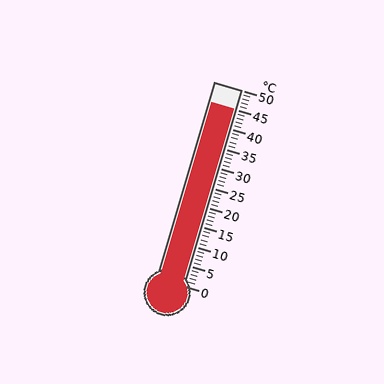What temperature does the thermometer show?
The thermometer shows approximately 45°C.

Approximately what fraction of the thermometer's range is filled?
The thermometer is filled to approximately 90% of its range.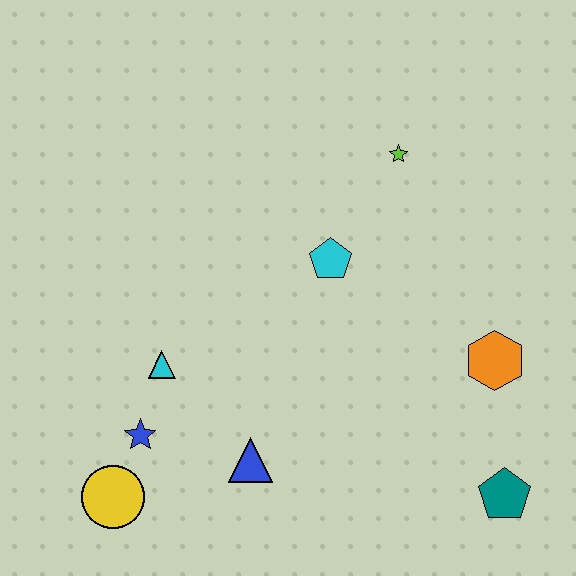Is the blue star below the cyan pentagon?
Yes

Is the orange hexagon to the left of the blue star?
No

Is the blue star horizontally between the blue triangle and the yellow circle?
Yes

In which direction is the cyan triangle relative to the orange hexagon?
The cyan triangle is to the left of the orange hexagon.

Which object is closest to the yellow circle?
The blue star is closest to the yellow circle.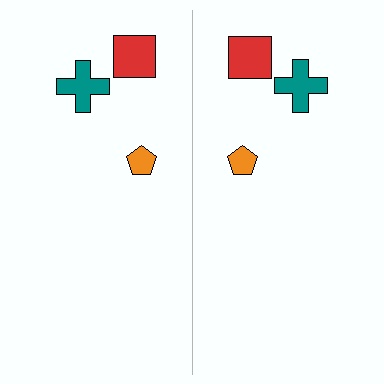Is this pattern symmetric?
Yes, this pattern has bilateral (reflection) symmetry.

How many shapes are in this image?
There are 6 shapes in this image.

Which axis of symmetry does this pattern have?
The pattern has a vertical axis of symmetry running through the center of the image.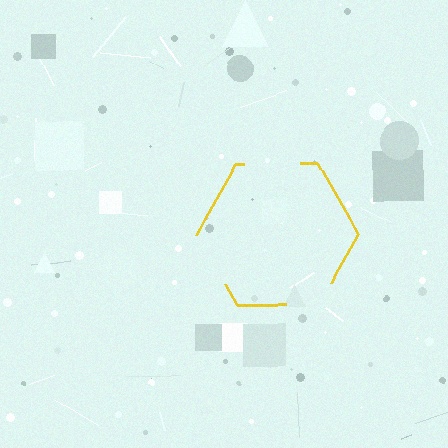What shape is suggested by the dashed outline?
The dashed outline suggests a hexagon.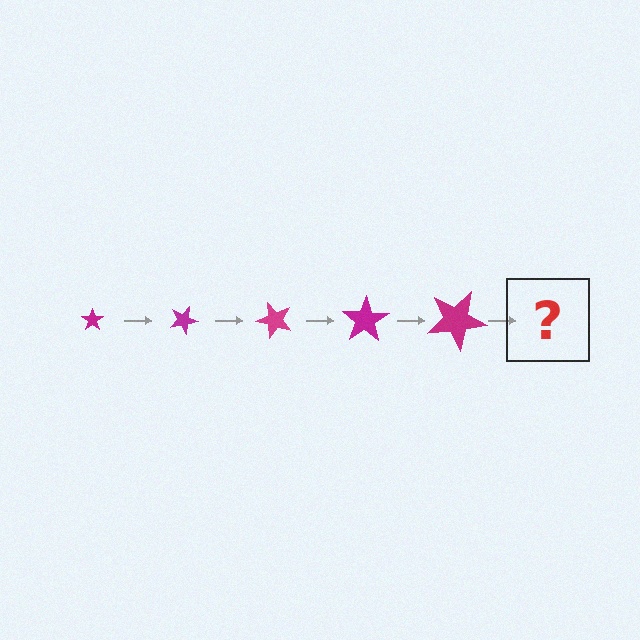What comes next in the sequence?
The next element should be a star, larger than the previous one and rotated 125 degrees from the start.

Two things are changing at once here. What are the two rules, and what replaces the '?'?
The two rules are that the star grows larger each step and it rotates 25 degrees each step. The '?' should be a star, larger than the previous one and rotated 125 degrees from the start.